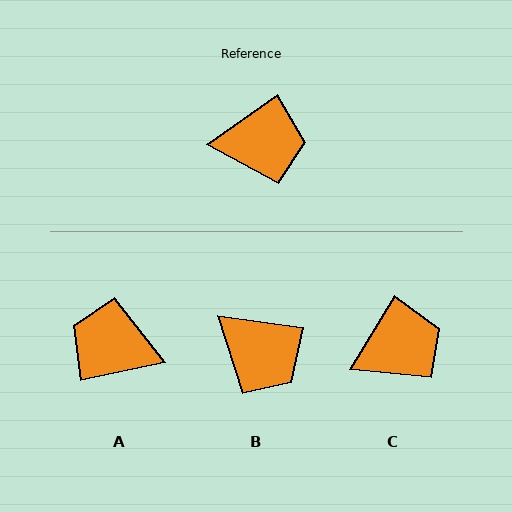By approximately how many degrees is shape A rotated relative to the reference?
Approximately 157 degrees counter-clockwise.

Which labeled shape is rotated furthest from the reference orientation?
A, about 157 degrees away.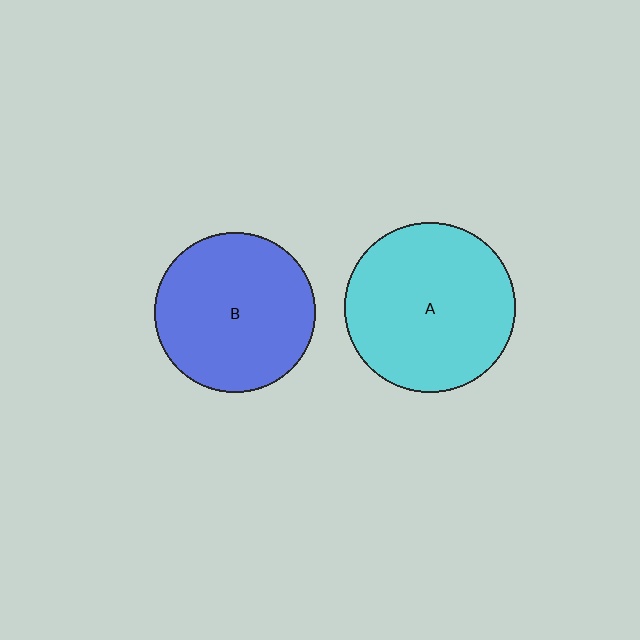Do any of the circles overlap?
No, none of the circles overlap.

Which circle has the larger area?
Circle A (cyan).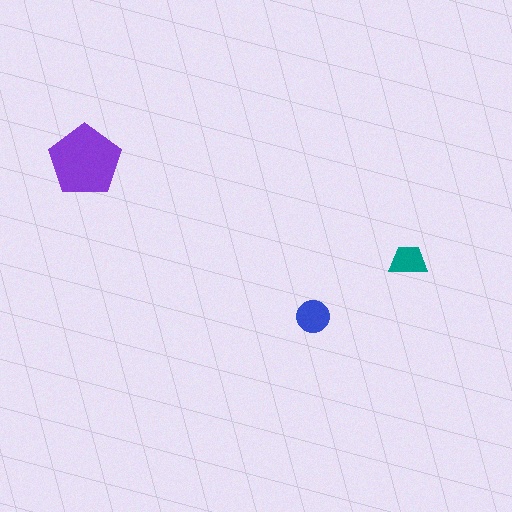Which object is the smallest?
The teal trapezoid.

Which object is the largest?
The purple pentagon.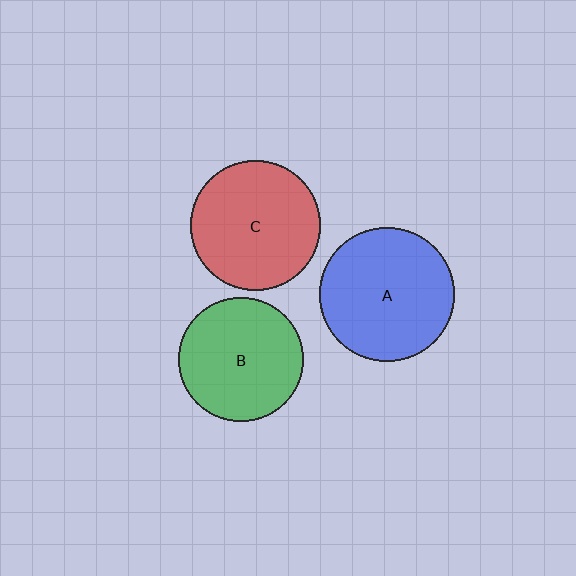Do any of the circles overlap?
No, none of the circles overlap.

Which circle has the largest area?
Circle A (blue).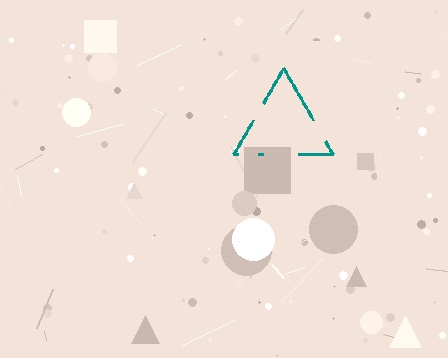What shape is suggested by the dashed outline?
The dashed outline suggests a triangle.